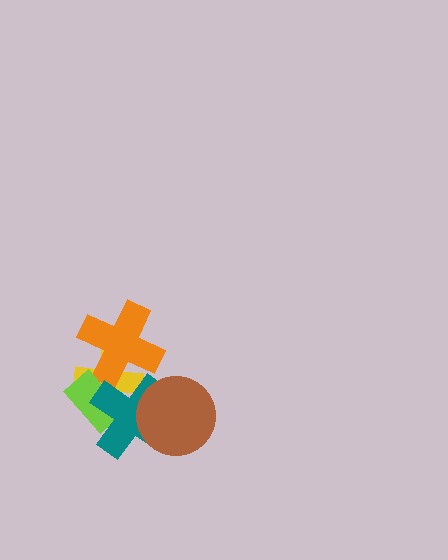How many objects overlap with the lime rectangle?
2 objects overlap with the lime rectangle.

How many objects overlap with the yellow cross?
3 objects overlap with the yellow cross.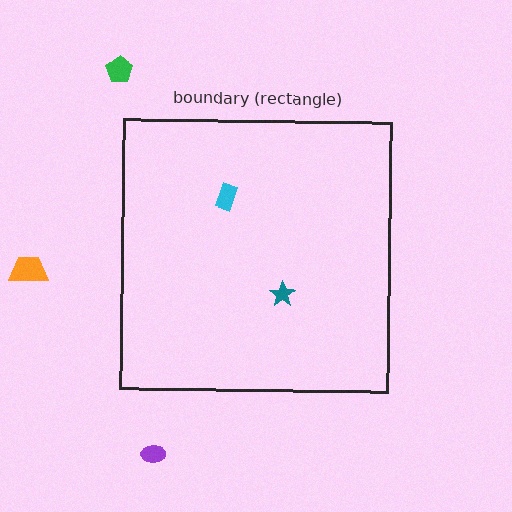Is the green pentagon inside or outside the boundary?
Outside.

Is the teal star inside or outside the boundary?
Inside.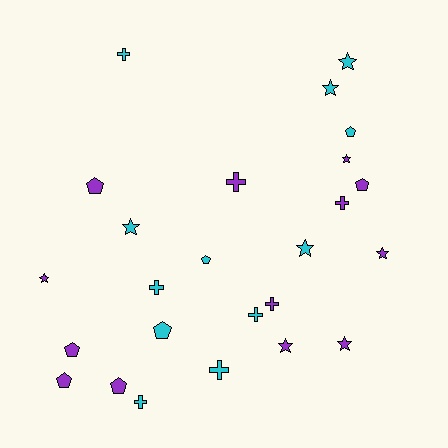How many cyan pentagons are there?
There are 3 cyan pentagons.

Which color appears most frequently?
Purple, with 13 objects.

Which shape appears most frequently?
Star, with 9 objects.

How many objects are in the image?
There are 25 objects.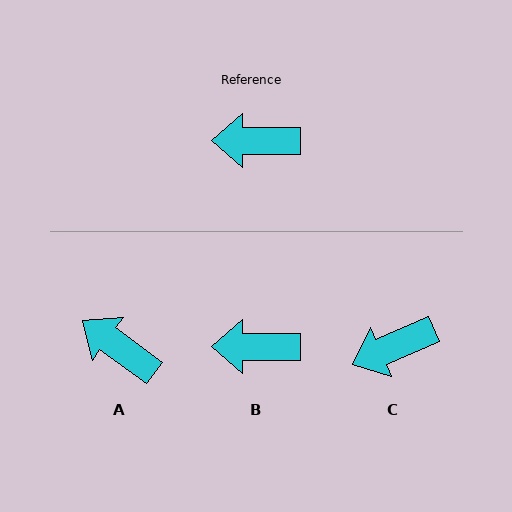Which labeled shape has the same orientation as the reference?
B.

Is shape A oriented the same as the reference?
No, it is off by about 36 degrees.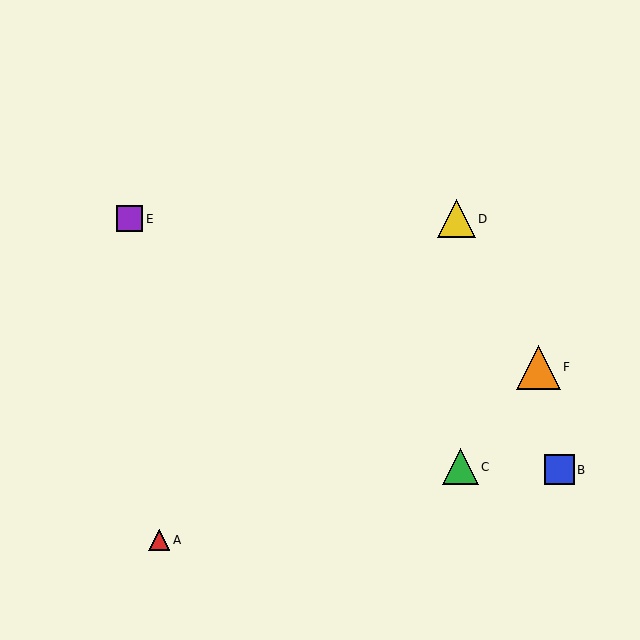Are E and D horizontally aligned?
Yes, both are at y≈219.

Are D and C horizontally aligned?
No, D is at y≈219 and C is at y≈467.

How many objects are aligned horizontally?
2 objects (D, E) are aligned horizontally.